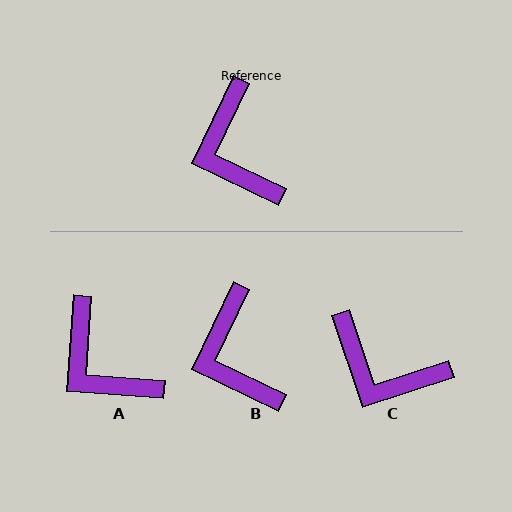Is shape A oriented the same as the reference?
No, it is off by about 22 degrees.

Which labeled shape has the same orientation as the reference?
B.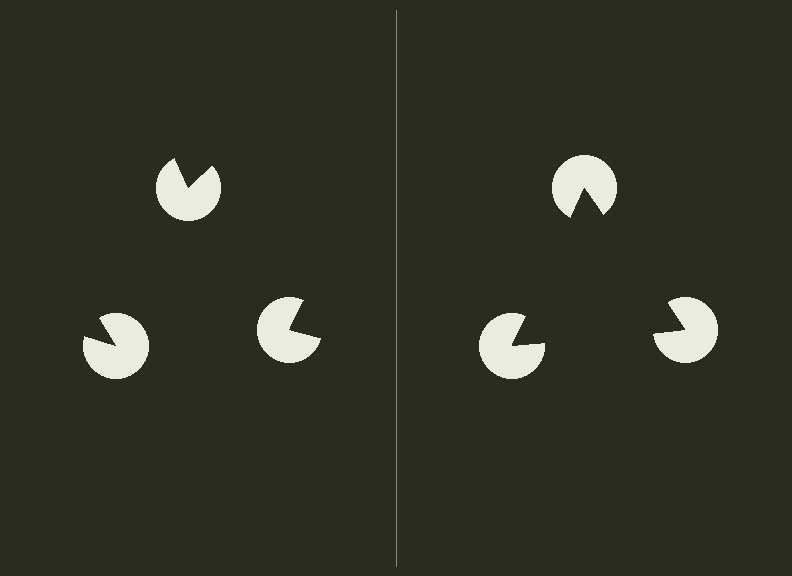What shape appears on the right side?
An illusory triangle.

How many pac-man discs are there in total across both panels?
6 — 3 on each side.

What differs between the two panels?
The pac-man discs are positioned identically on both sides; only the wedge orientations differ. On the right they align to a triangle; on the left they are misaligned.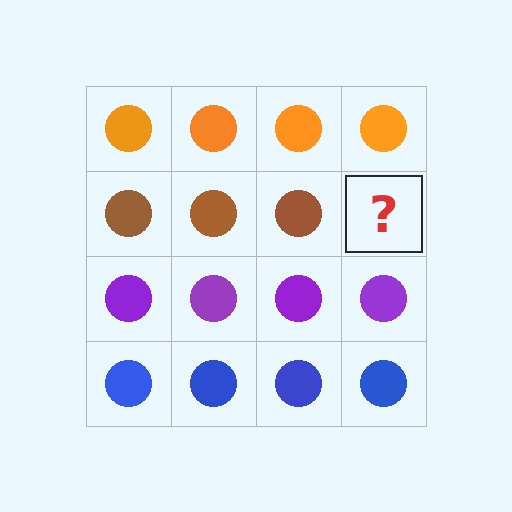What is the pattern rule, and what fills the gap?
The rule is that each row has a consistent color. The gap should be filled with a brown circle.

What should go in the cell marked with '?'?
The missing cell should contain a brown circle.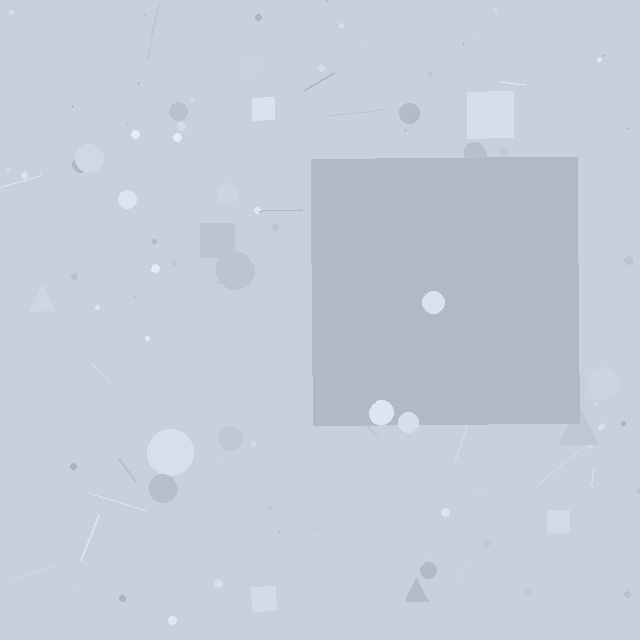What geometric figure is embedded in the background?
A square is embedded in the background.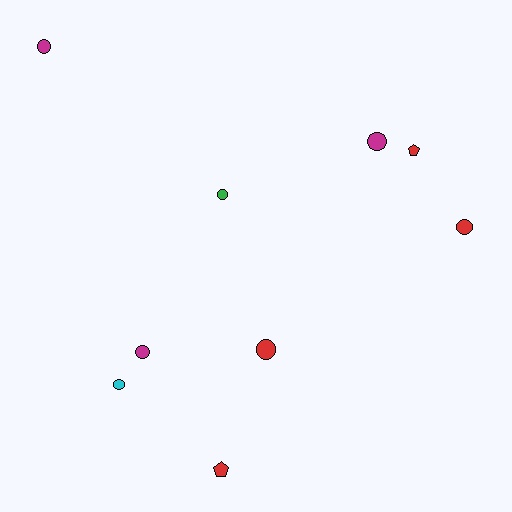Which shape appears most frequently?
Circle, with 7 objects.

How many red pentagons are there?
There are 2 red pentagons.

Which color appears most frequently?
Red, with 4 objects.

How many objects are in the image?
There are 9 objects.